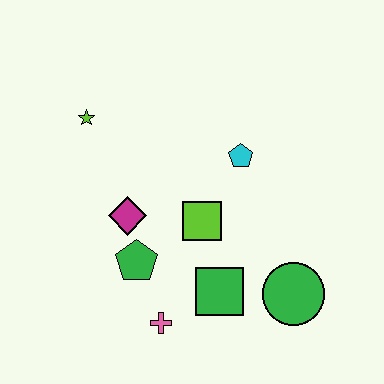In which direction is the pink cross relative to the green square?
The pink cross is to the left of the green square.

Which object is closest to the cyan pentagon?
The lime square is closest to the cyan pentagon.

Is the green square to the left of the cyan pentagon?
Yes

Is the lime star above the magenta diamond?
Yes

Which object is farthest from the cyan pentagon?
The pink cross is farthest from the cyan pentagon.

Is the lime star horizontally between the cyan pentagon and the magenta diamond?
No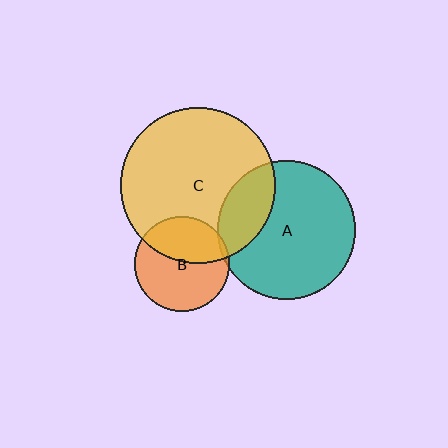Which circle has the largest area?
Circle C (yellow).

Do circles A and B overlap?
Yes.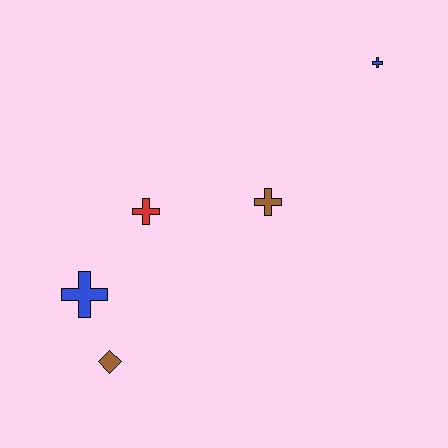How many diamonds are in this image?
There is 1 diamond.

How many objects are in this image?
There are 5 objects.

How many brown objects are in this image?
There are 2 brown objects.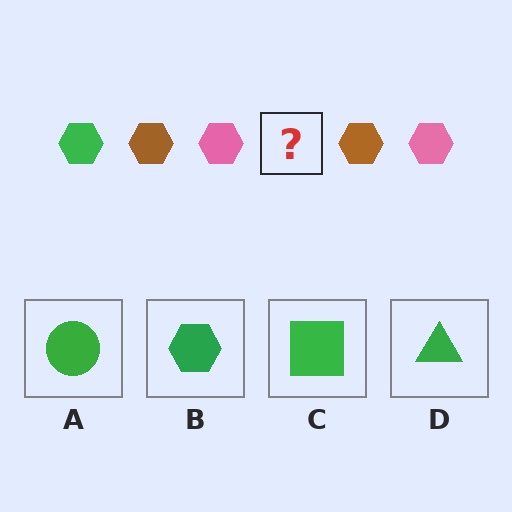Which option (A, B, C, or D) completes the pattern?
B.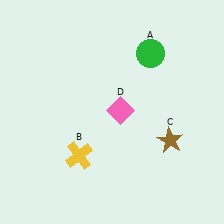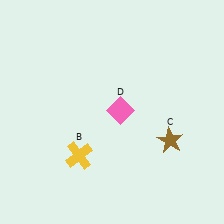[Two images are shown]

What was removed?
The green circle (A) was removed in Image 2.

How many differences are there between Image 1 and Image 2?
There is 1 difference between the two images.